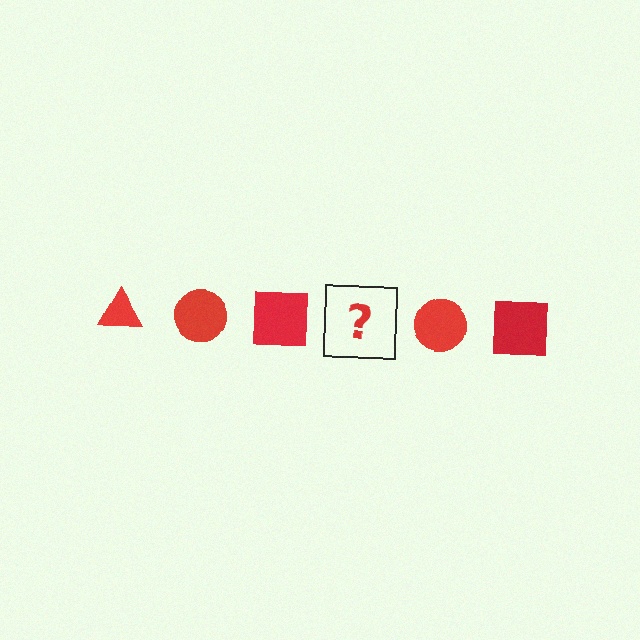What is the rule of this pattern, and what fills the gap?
The rule is that the pattern cycles through triangle, circle, square shapes in red. The gap should be filled with a red triangle.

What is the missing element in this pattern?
The missing element is a red triangle.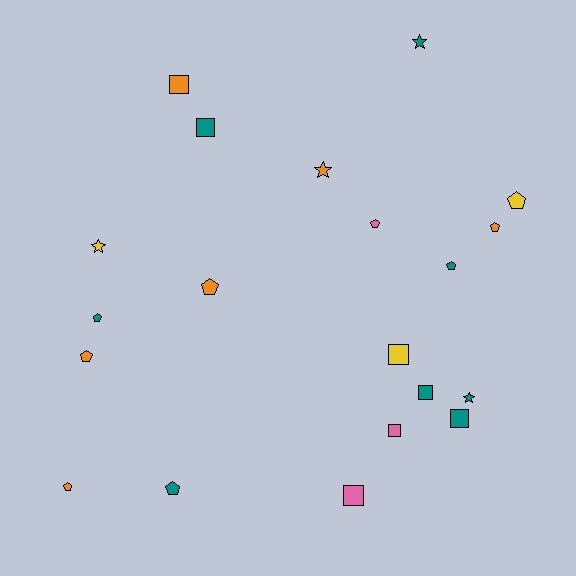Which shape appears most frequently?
Pentagon, with 9 objects.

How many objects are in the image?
There are 20 objects.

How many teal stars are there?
There are 2 teal stars.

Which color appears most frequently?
Teal, with 8 objects.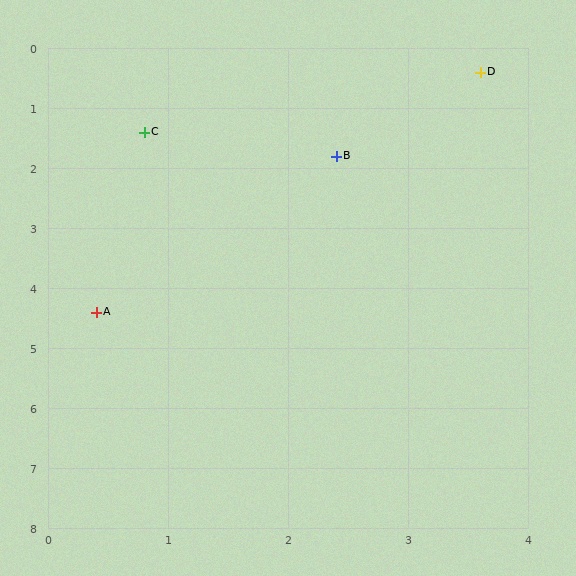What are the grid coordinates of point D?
Point D is at approximately (3.6, 0.4).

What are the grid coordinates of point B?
Point B is at approximately (2.4, 1.8).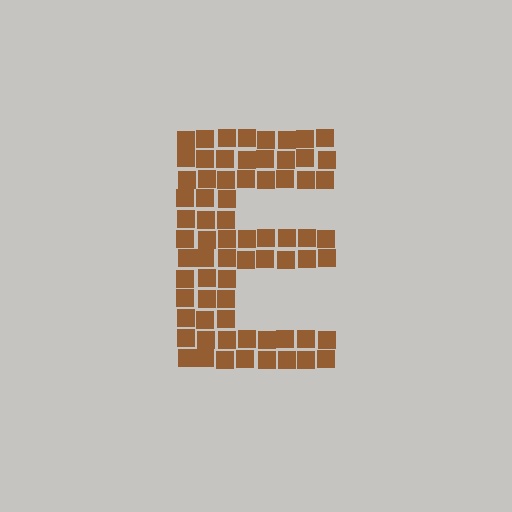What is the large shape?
The large shape is the letter E.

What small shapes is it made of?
It is made of small squares.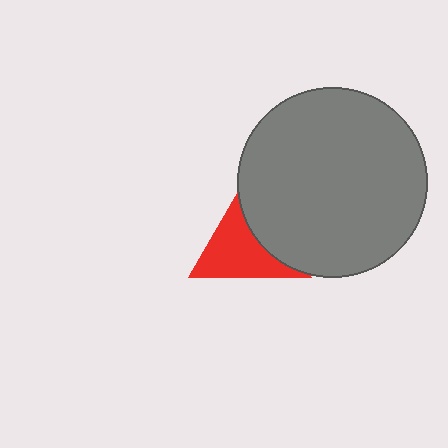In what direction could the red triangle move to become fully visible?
The red triangle could move left. That would shift it out from behind the gray circle entirely.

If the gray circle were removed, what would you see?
You would see the complete red triangle.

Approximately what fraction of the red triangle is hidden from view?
Roughly 41% of the red triangle is hidden behind the gray circle.